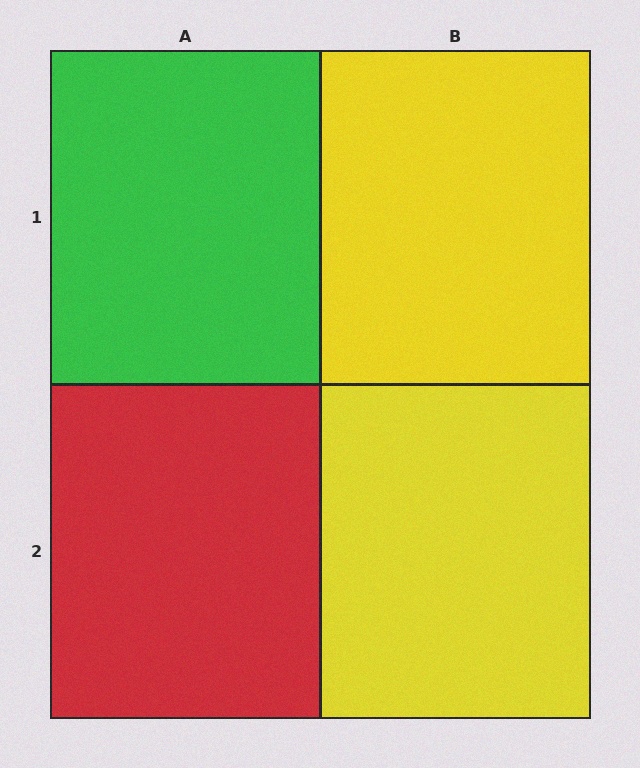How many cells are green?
1 cell is green.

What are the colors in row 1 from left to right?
Green, yellow.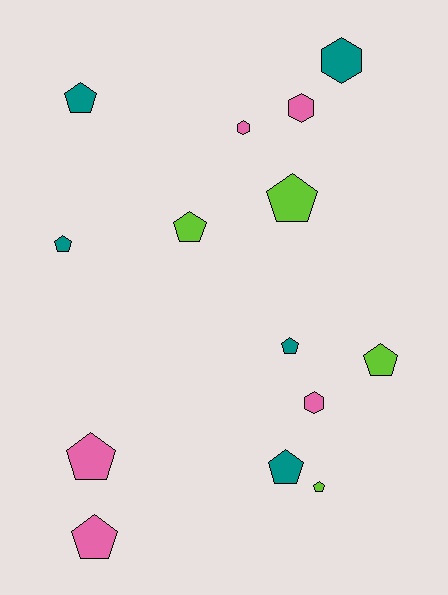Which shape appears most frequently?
Pentagon, with 10 objects.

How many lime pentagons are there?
There are 4 lime pentagons.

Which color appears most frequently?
Teal, with 5 objects.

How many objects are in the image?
There are 14 objects.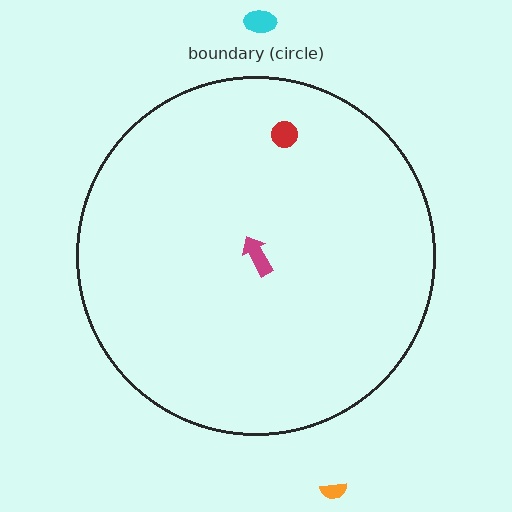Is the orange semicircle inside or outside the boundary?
Outside.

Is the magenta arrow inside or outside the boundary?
Inside.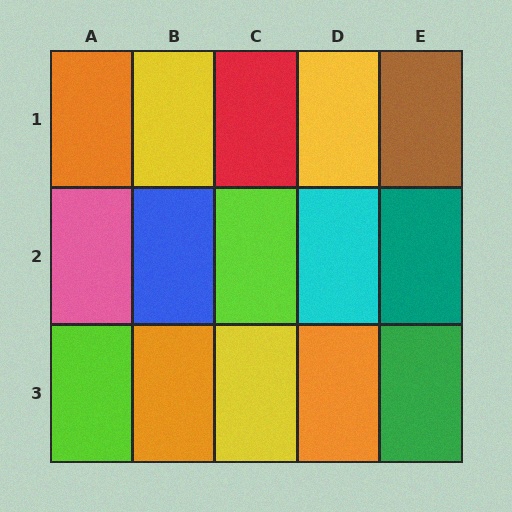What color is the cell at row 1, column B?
Yellow.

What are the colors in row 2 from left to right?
Pink, blue, lime, cyan, teal.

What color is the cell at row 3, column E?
Green.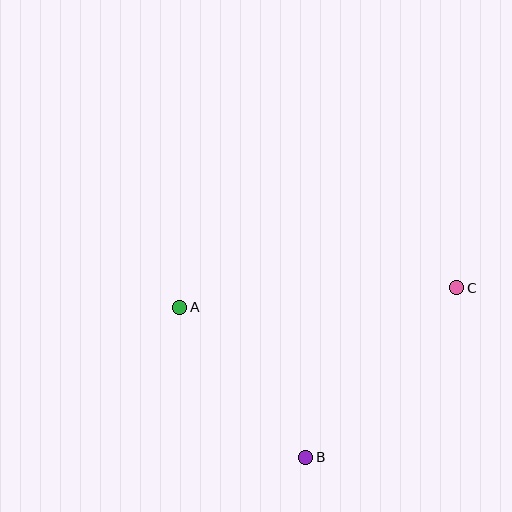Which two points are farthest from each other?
Points A and C are farthest from each other.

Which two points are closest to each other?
Points A and B are closest to each other.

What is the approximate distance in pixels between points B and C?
The distance between B and C is approximately 227 pixels.